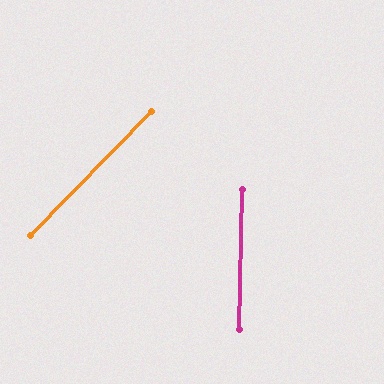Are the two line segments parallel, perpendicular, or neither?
Neither parallel nor perpendicular — they differ by about 43°.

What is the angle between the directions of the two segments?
Approximately 43 degrees.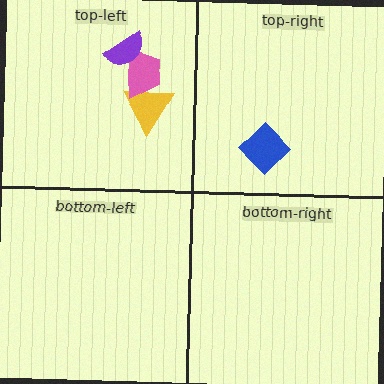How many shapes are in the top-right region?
1.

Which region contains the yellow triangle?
The top-left region.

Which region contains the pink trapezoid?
The top-left region.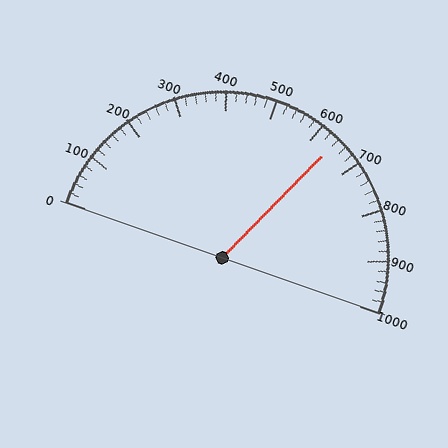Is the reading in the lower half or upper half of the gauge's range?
The reading is in the upper half of the range (0 to 1000).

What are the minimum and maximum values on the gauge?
The gauge ranges from 0 to 1000.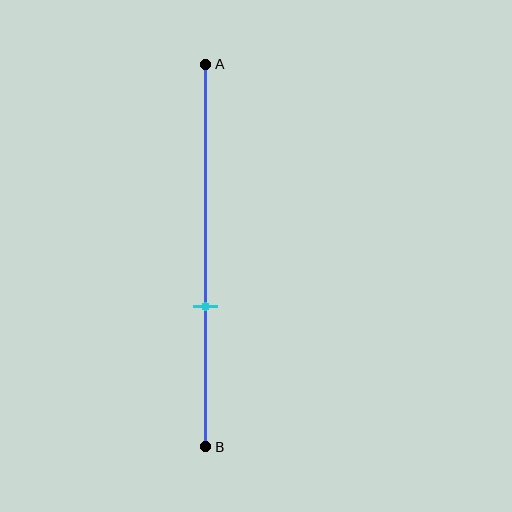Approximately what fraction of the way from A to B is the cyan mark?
The cyan mark is approximately 65% of the way from A to B.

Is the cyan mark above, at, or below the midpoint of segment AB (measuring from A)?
The cyan mark is below the midpoint of segment AB.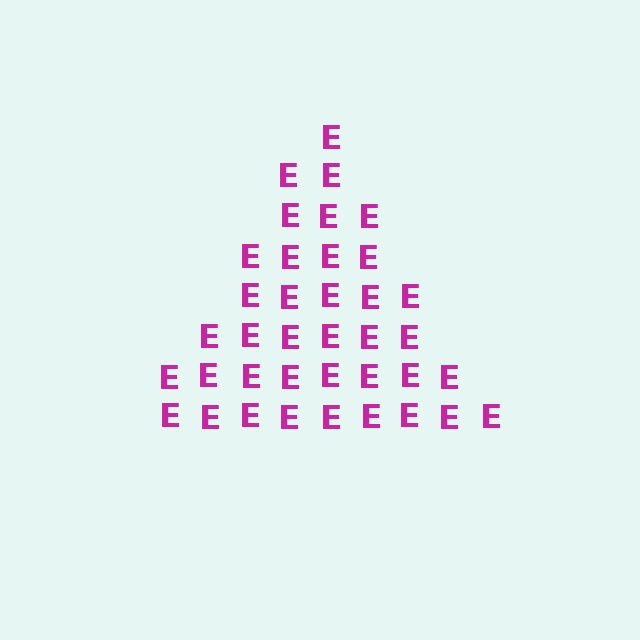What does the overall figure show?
The overall figure shows a triangle.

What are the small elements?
The small elements are letter E's.